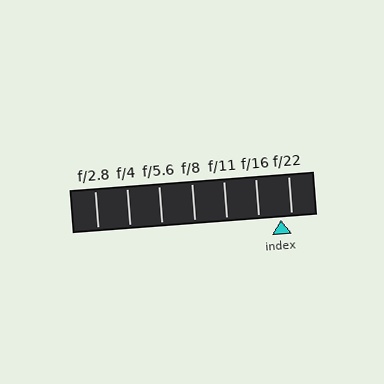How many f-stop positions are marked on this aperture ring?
There are 7 f-stop positions marked.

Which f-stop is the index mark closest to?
The index mark is closest to f/22.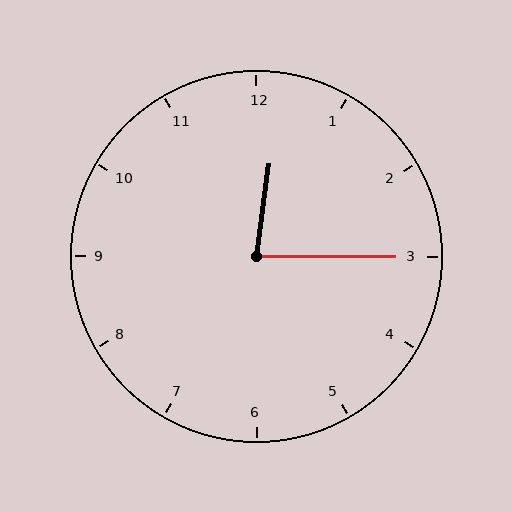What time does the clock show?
12:15.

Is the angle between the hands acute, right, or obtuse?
It is acute.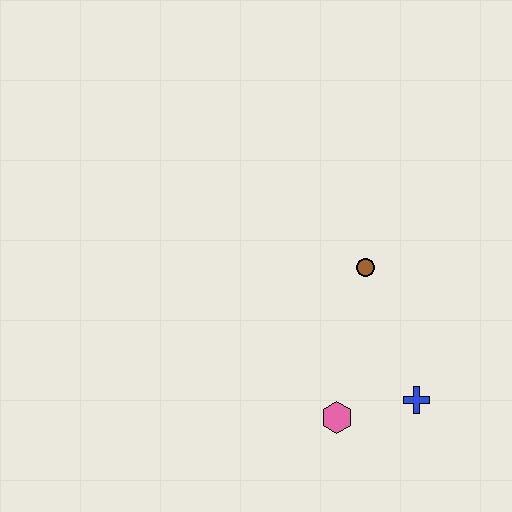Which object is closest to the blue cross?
The pink hexagon is closest to the blue cross.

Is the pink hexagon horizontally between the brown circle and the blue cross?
No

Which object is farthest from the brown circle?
The pink hexagon is farthest from the brown circle.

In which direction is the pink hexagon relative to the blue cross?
The pink hexagon is to the left of the blue cross.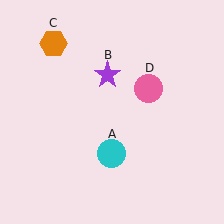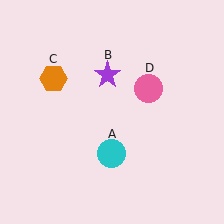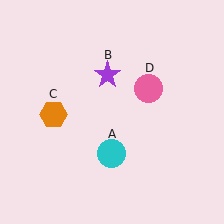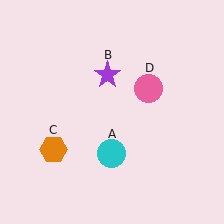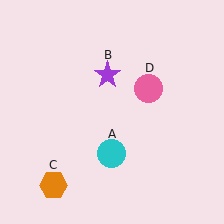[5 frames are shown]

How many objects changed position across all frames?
1 object changed position: orange hexagon (object C).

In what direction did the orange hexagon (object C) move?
The orange hexagon (object C) moved down.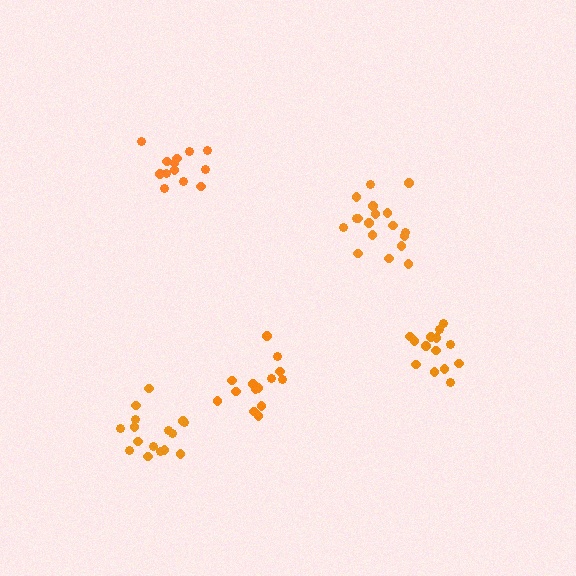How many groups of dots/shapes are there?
There are 5 groups.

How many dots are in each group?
Group 1: 15 dots, Group 2: 14 dots, Group 3: 13 dots, Group 4: 16 dots, Group 5: 18 dots (76 total).